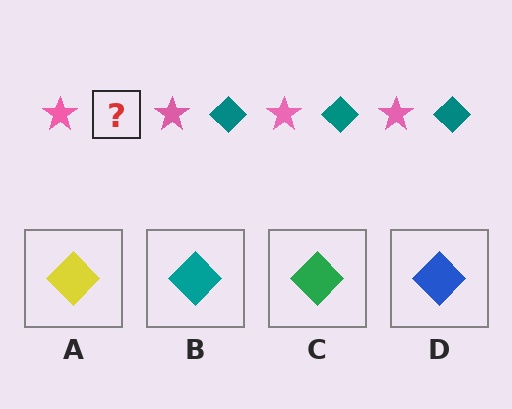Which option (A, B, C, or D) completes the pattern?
B.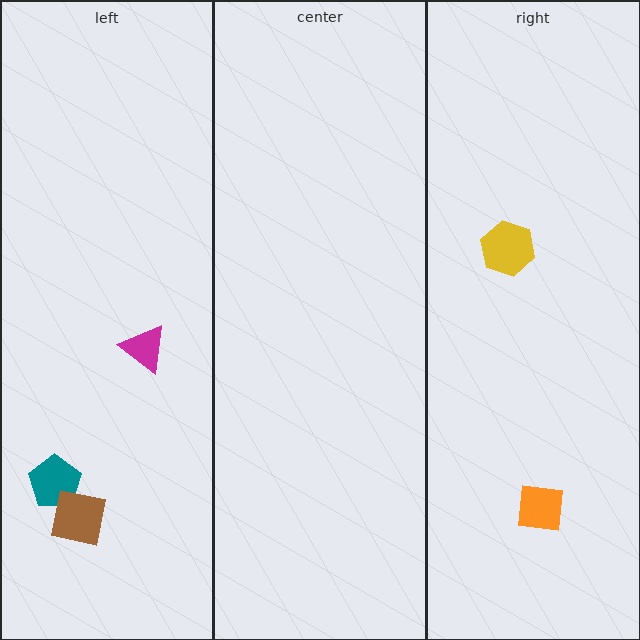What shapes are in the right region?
The orange square, the yellow hexagon.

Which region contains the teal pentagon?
The left region.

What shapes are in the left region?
The teal pentagon, the magenta triangle, the brown square.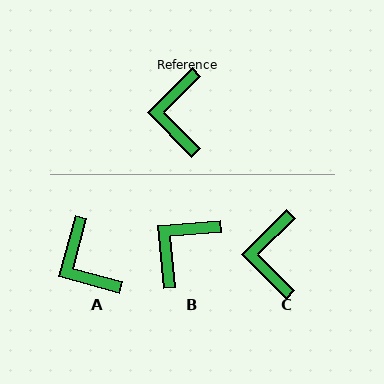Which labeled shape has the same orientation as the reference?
C.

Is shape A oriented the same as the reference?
No, it is off by about 30 degrees.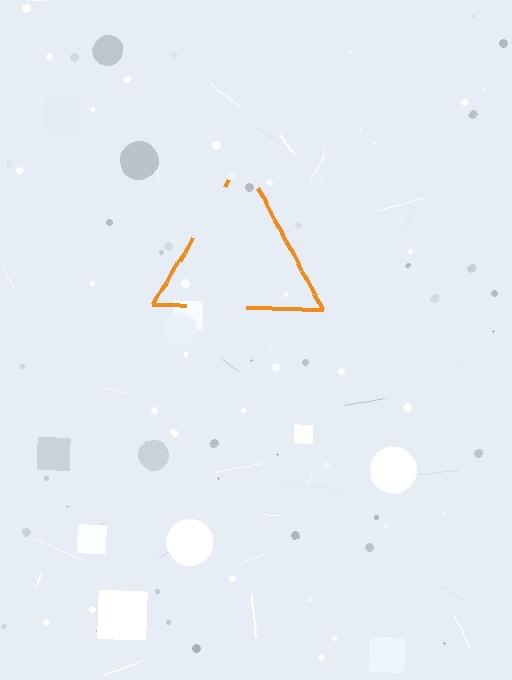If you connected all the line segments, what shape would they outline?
They would outline a triangle.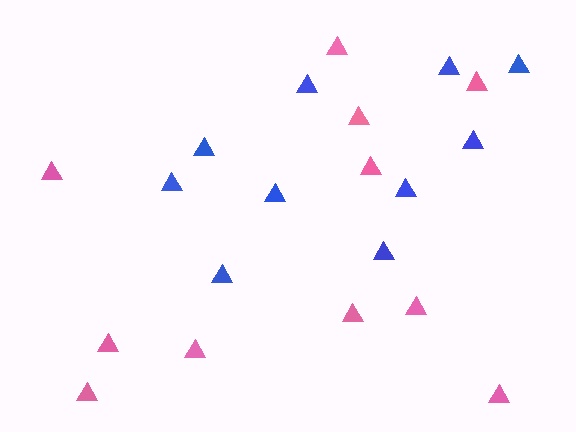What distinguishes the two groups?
There are 2 groups: one group of blue triangles (10) and one group of pink triangles (11).